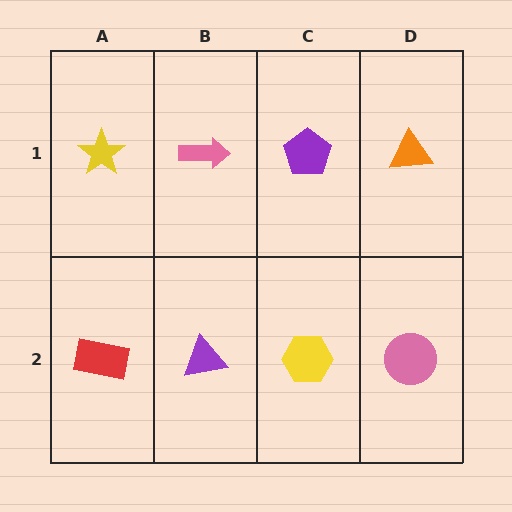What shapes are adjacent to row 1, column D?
A pink circle (row 2, column D), a purple pentagon (row 1, column C).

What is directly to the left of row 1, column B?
A yellow star.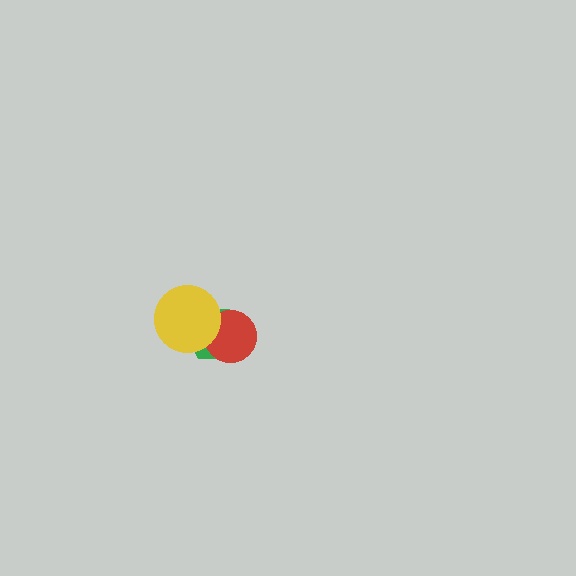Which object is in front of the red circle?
The yellow circle is in front of the red circle.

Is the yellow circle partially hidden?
No, no other shape covers it.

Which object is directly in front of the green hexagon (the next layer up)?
The red circle is directly in front of the green hexagon.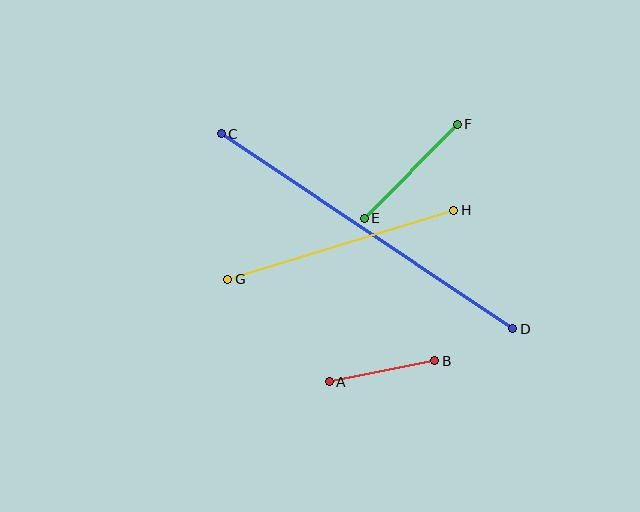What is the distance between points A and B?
The distance is approximately 108 pixels.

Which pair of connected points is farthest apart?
Points C and D are farthest apart.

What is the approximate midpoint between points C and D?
The midpoint is at approximately (367, 231) pixels.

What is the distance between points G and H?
The distance is approximately 237 pixels.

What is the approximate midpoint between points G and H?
The midpoint is at approximately (341, 245) pixels.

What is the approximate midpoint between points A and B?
The midpoint is at approximately (382, 371) pixels.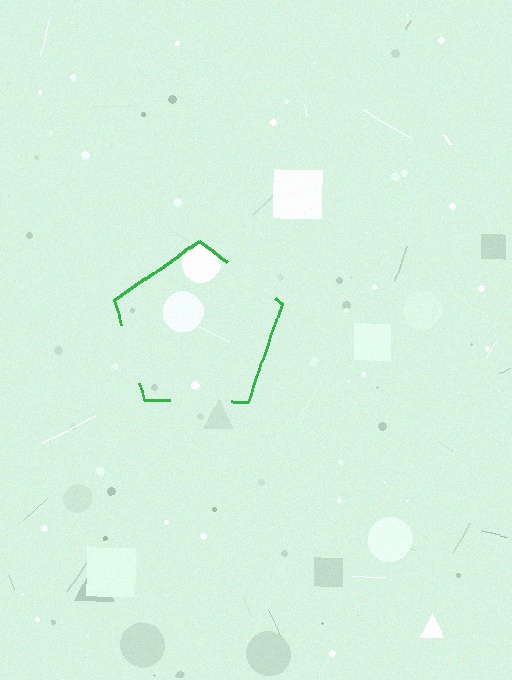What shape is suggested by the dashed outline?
The dashed outline suggests a pentagon.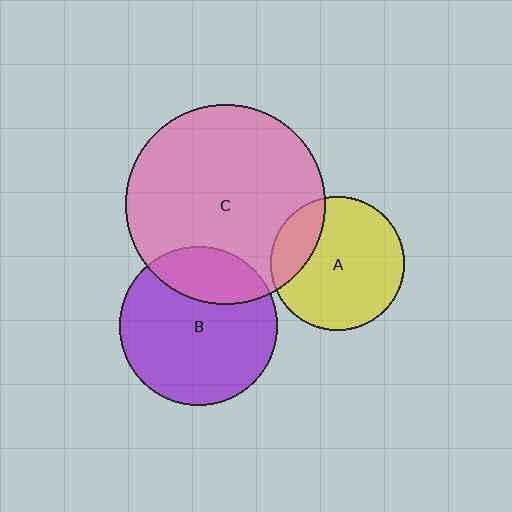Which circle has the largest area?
Circle C (pink).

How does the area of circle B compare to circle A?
Approximately 1.4 times.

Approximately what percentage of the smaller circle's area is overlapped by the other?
Approximately 20%.